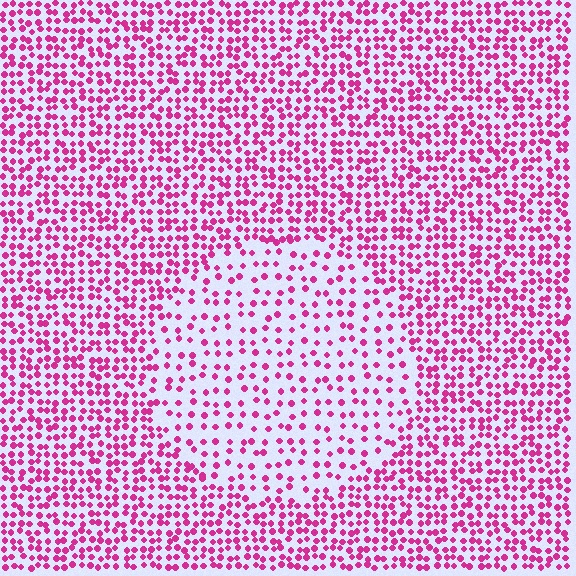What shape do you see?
I see a circle.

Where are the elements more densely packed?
The elements are more densely packed outside the circle boundary.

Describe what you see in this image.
The image contains small magenta elements arranged at two different densities. A circle-shaped region is visible where the elements are less densely packed than the surrounding area.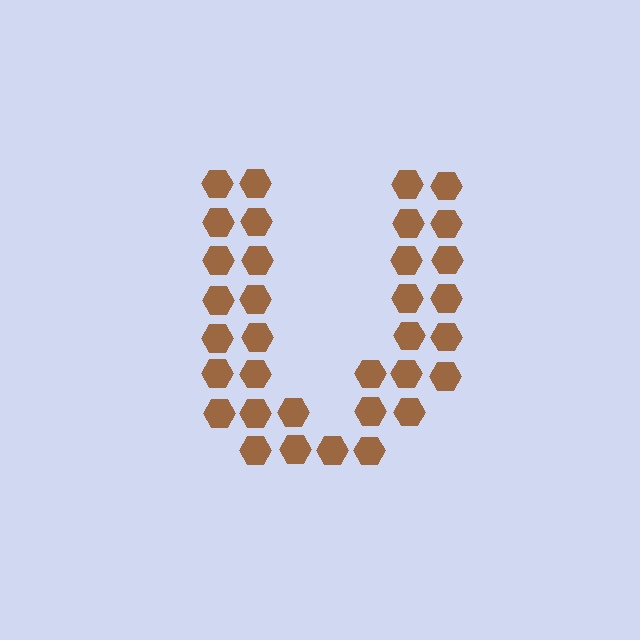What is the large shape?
The large shape is the letter U.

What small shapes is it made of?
It is made of small hexagons.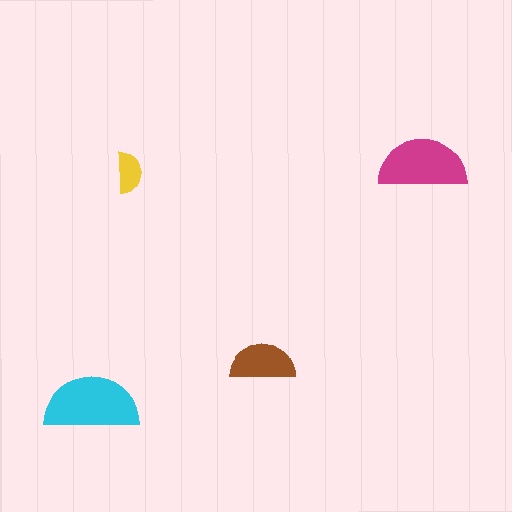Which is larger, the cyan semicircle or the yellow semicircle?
The cyan one.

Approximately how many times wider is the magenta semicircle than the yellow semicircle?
About 2 times wider.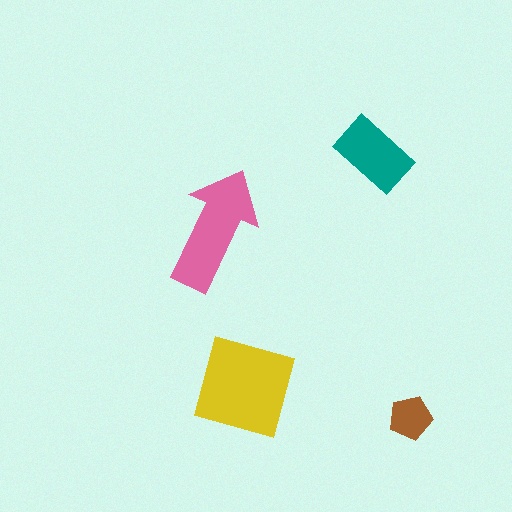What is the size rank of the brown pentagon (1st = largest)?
4th.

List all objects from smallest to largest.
The brown pentagon, the teal rectangle, the pink arrow, the yellow diamond.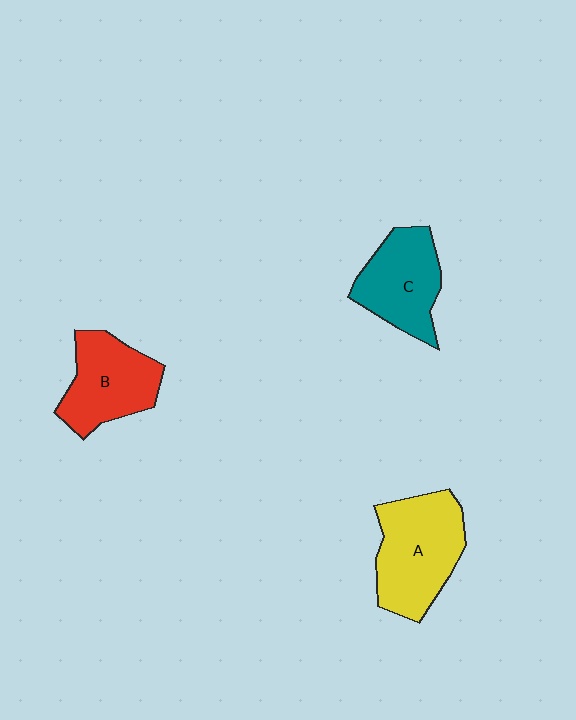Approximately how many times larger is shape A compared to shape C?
Approximately 1.3 times.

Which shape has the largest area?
Shape A (yellow).